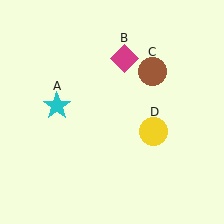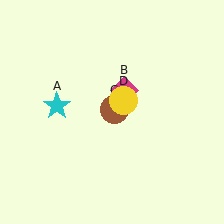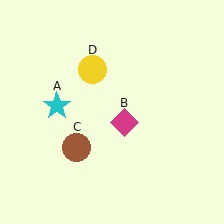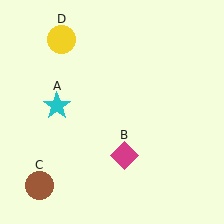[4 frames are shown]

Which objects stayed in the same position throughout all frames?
Cyan star (object A) remained stationary.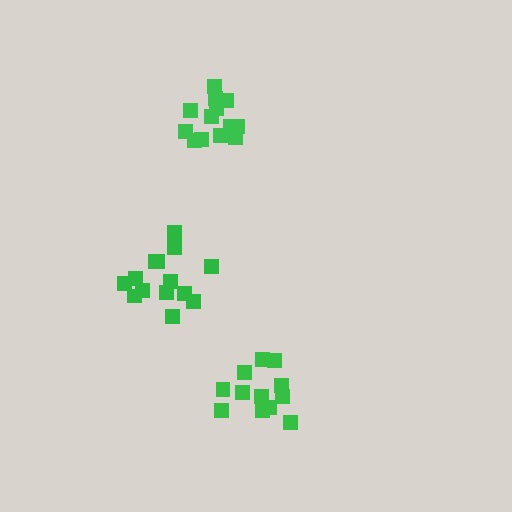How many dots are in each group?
Group 1: 14 dots, Group 2: 14 dots, Group 3: 12 dots (40 total).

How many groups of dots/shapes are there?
There are 3 groups.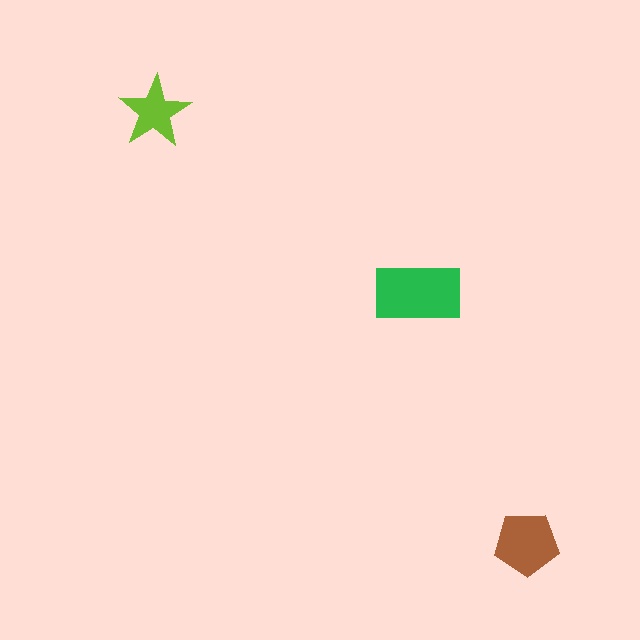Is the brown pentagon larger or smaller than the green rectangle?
Smaller.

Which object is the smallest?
The lime star.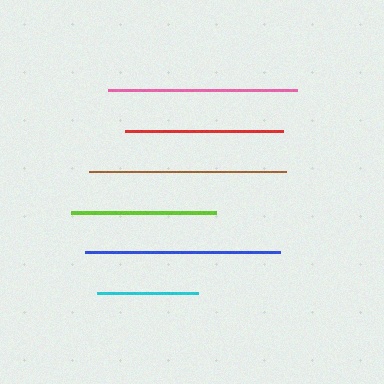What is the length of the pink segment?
The pink segment is approximately 188 pixels long.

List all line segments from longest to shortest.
From longest to shortest: brown, blue, pink, red, lime, cyan.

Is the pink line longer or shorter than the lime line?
The pink line is longer than the lime line.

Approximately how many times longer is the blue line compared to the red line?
The blue line is approximately 1.2 times the length of the red line.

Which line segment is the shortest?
The cyan line is the shortest at approximately 101 pixels.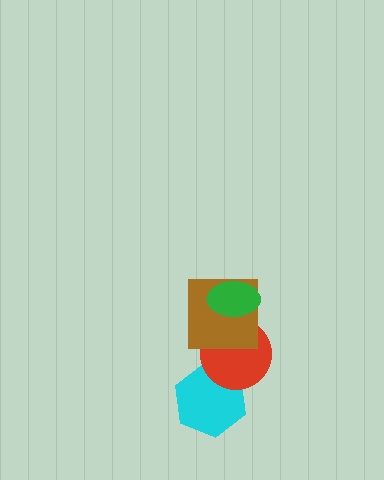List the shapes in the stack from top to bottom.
From top to bottom: the green ellipse, the brown square, the red circle, the cyan hexagon.